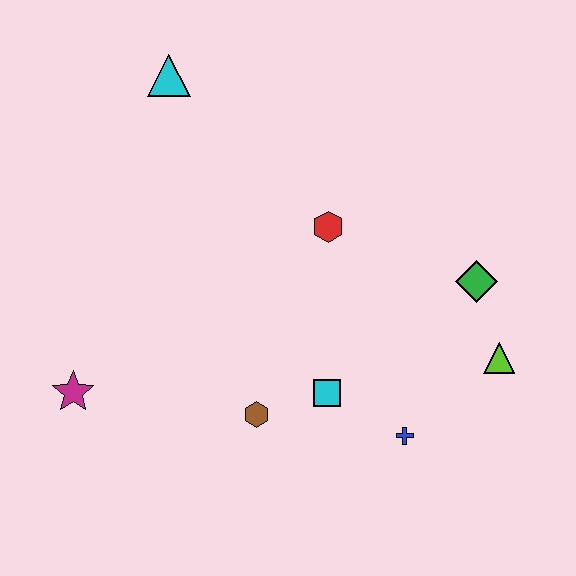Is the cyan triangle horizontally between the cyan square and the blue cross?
No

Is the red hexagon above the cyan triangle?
No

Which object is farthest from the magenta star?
The lime triangle is farthest from the magenta star.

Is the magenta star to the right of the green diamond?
No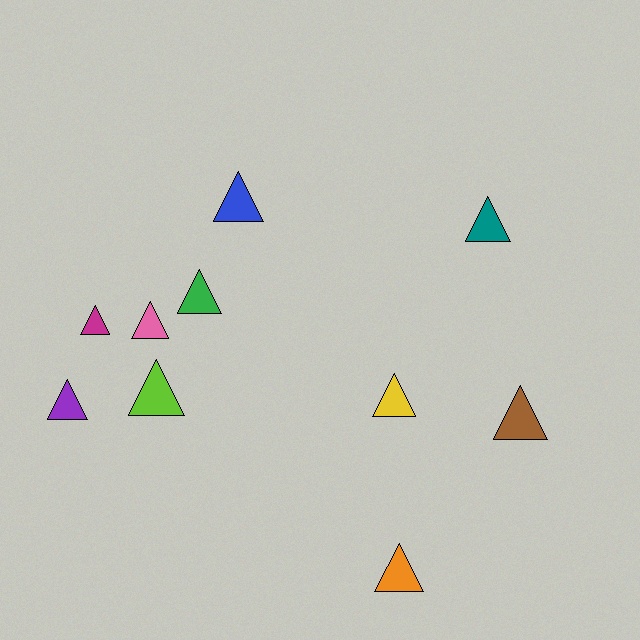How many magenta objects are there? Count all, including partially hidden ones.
There is 1 magenta object.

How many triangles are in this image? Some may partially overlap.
There are 10 triangles.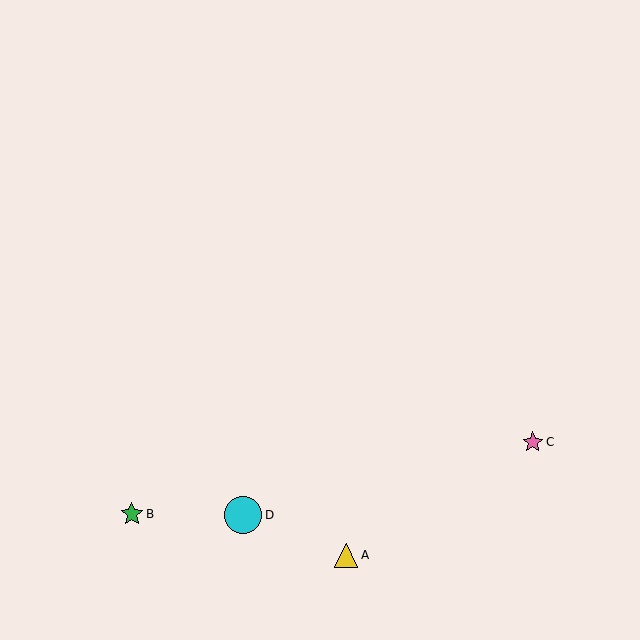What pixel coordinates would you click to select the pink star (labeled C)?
Click at (533, 442) to select the pink star C.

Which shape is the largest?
The cyan circle (labeled D) is the largest.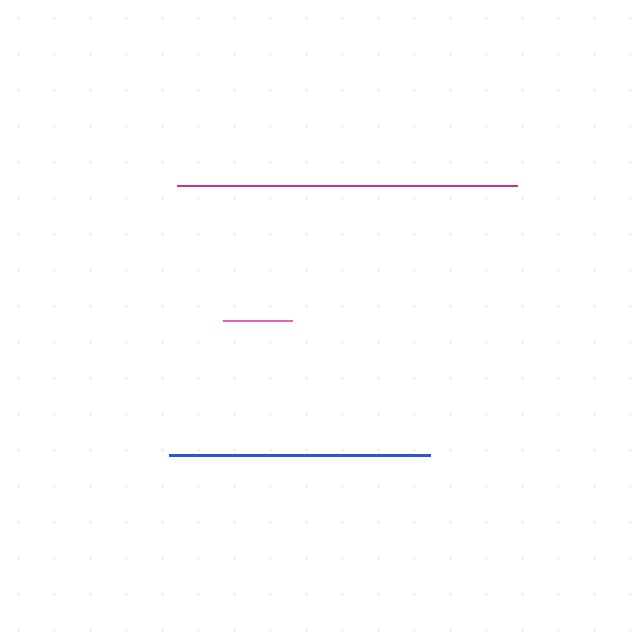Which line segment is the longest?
The magenta line is the longest at approximately 340 pixels.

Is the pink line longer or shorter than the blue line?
The blue line is longer than the pink line.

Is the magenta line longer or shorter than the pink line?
The magenta line is longer than the pink line.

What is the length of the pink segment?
The pink segment is approximately 69 pixels long.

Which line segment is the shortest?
The pink line is the shortest at approximately 69 pixels.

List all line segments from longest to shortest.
From longest to shortest: magenta, blue, pink.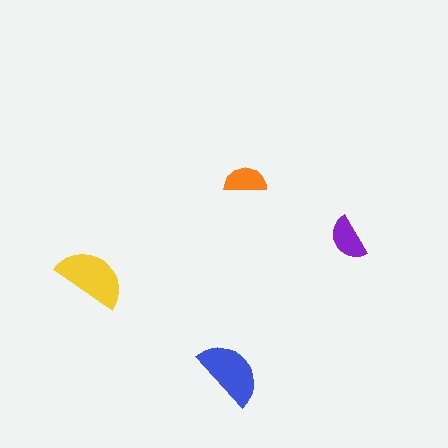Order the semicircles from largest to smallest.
the yellow one, the blue one, the purple one, the orange one.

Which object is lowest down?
The blue semicircle is bottommost.